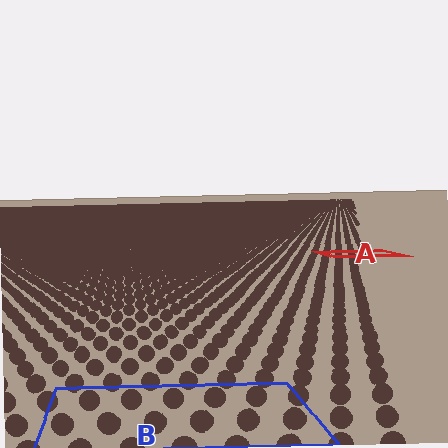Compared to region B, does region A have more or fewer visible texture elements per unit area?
Region A has more texture elements per unit area — they are packed more densely because it is farther away.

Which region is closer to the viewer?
Region B is closer. The texture elements there are larger and more spread out.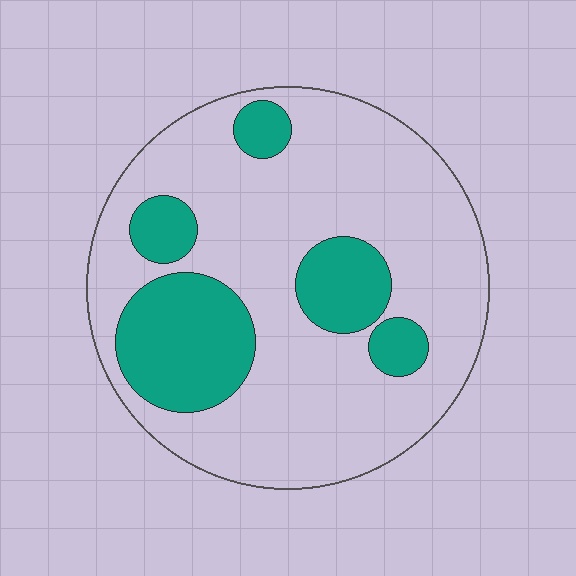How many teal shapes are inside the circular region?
5.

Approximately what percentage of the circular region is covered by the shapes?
Approximately 25%.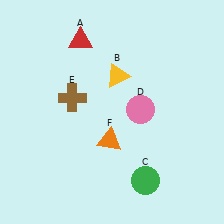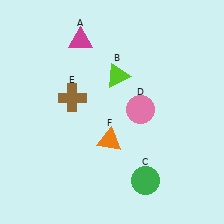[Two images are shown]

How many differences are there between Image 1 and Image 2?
There are 2 differences between the two images.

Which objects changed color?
A changed from red to magenta. B changed from yellow to lime.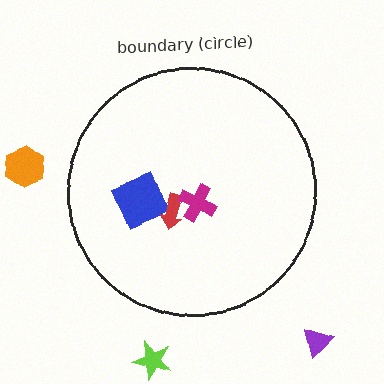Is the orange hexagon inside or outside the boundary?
Outside.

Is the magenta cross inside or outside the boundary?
Inside.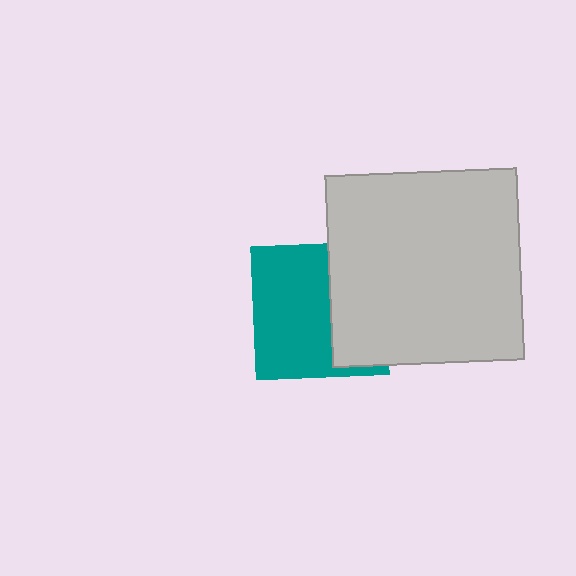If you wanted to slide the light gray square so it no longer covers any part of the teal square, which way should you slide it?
Slide it right — that is the most direct way to separate the two shapes.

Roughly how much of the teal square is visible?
About half of it is visible (roughly 61%).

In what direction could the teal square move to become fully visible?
The teal square could move left. That would shift it out from behind the light gray square entirely.